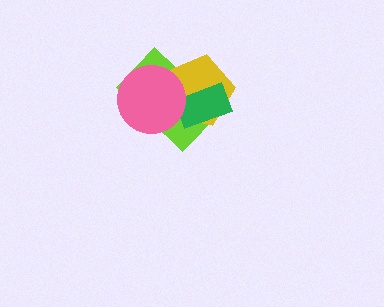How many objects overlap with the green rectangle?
3 objects overlap with the green rectangle.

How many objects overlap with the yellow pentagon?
3 objects overlap with the yellow pentagon.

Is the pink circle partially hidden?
No, no other shape covers it.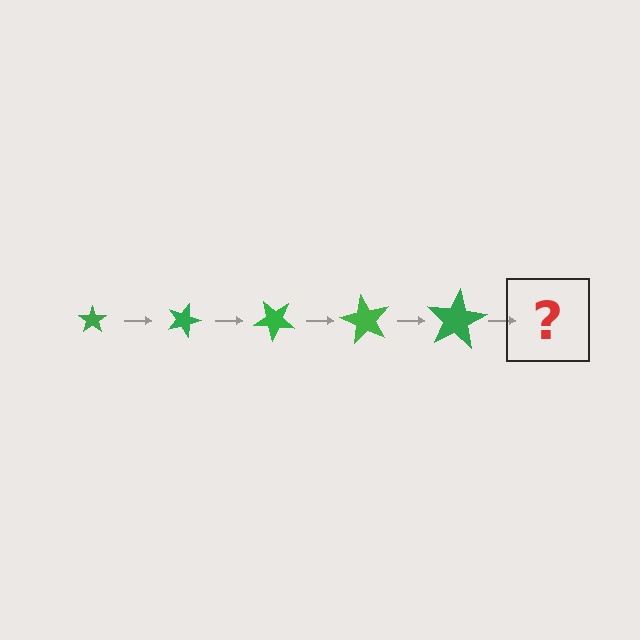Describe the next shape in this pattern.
It should be a star, larger than the previous one and rotated 100 degrees from the start.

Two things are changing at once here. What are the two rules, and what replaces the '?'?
The two rules are that the star grows larger each step and it rotates 20 degrees each step. The '?' should be a star, larger than the previous one and rotated 100 degrees from the start.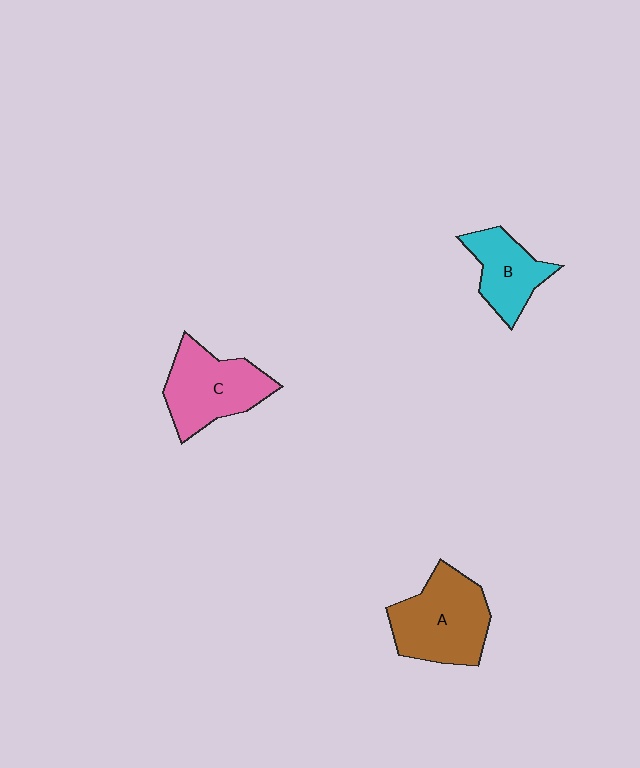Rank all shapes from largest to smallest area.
From largest to smallest: A (brown), C (pink), B (cyan).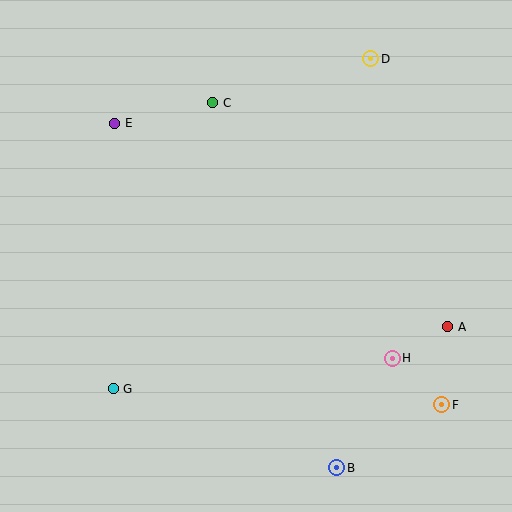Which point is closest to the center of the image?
Point C at (213, 103) is closest to the center.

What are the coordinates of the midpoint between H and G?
The midpoint between H and G is at (253, 374).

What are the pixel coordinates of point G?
Point G is at (113, 389).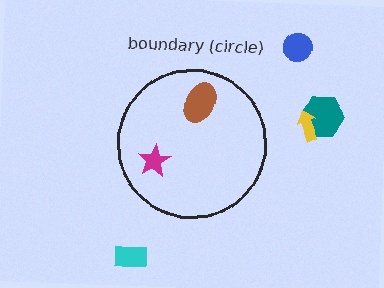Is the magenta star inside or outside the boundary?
Inside.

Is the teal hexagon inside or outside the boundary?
Outside.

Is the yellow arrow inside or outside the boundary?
Outside.